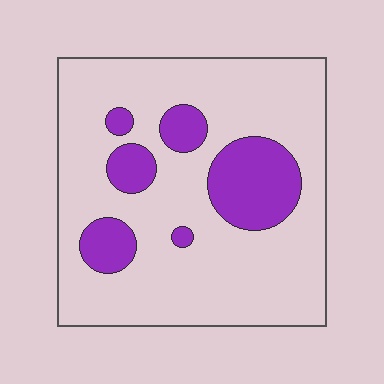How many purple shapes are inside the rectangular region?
6.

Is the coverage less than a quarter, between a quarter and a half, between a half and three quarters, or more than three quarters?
Less than a quarter.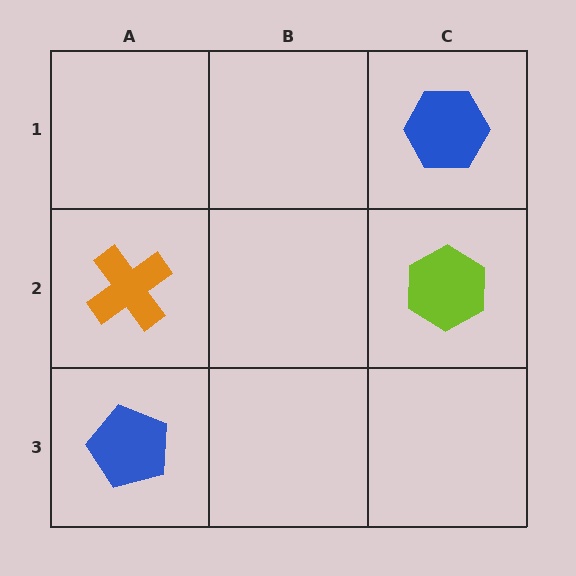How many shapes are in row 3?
1 shape.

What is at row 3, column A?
A blue pentagon.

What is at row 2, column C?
A lime hexagon.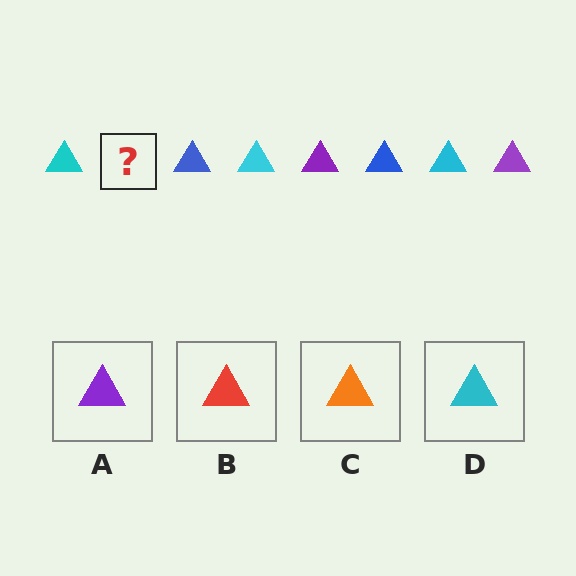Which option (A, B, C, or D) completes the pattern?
A.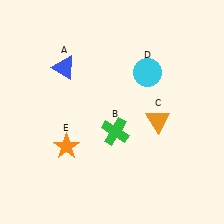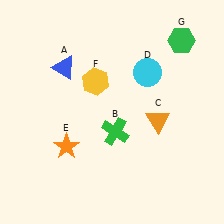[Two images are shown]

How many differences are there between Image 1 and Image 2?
There are 2 differences between the two images.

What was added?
A yellow hexagon (F), a green hexagon (G) were added in Image 2.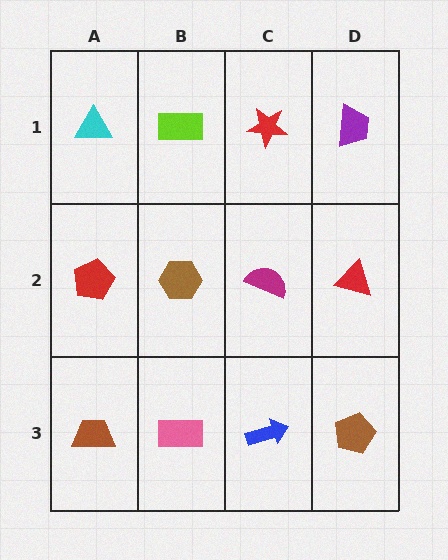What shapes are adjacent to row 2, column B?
A lime rectangle (row 1, column B), a pink rectangle (row 3, column B), a red pentagon (row 2, column A), a magenta semicircle (row 2, column C).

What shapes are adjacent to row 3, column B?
A brown hexagon (row 2, column B), a brown trapezoid (row 3, column A), a blue arrow (row 3, column C).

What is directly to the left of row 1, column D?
A red star.